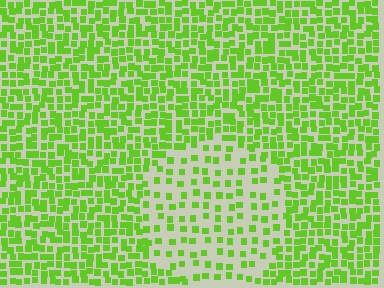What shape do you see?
I see a circle.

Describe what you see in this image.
The image contains small lime elements arranged at two different densities. A circle-shaped region is visible where the elements are less densely packed than the surrounding area.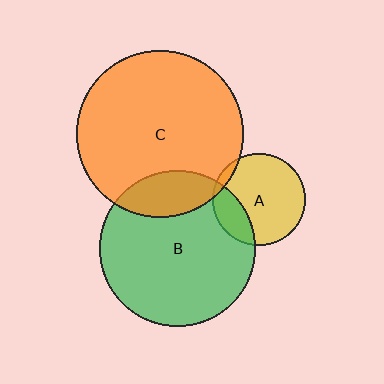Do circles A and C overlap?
Yes.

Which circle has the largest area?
Circle C (orange).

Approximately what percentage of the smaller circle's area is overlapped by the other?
Approximately 5%.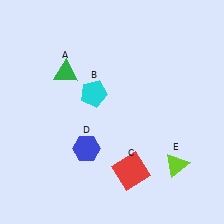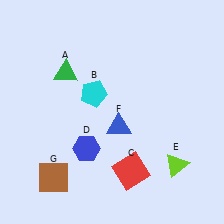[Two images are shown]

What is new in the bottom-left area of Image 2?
A brown square (G) was added in the bottom-left area of Image 2.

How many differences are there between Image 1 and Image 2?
There are 2 differences between the two images.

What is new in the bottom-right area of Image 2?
A blue triangle (F) was added in the bottom-right area of Image 2.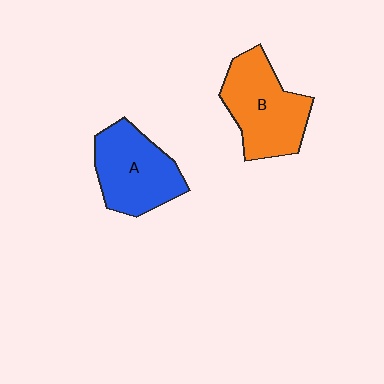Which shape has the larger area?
Shape B (orange).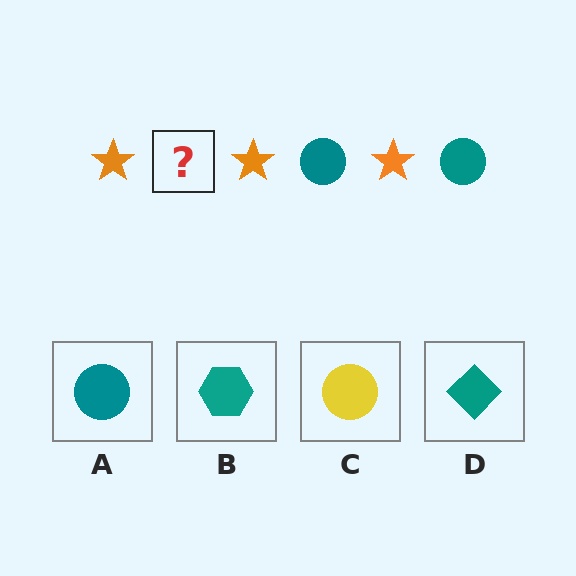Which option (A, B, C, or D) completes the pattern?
A.